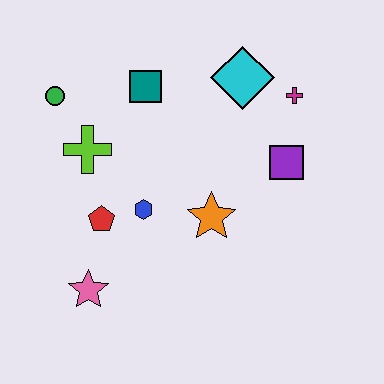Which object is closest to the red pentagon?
The blue hexagon is closest to the red pentagon.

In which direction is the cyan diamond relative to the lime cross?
The cyan diamond is to the right of the lime cross.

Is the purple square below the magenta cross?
Yes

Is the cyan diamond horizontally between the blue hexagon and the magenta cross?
Yes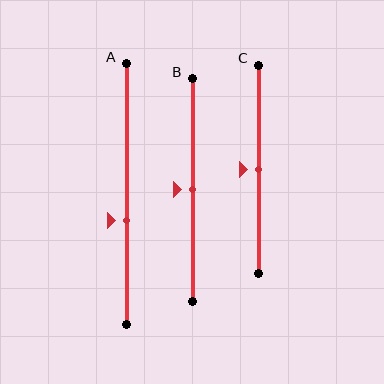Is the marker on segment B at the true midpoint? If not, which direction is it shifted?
Yes, the marker on segment B is at the true midpoint.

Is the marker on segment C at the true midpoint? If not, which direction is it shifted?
Yes, the marker on segment C is at the true midpoint.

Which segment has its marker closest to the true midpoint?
Segment B has its marker closest to the true midpoint.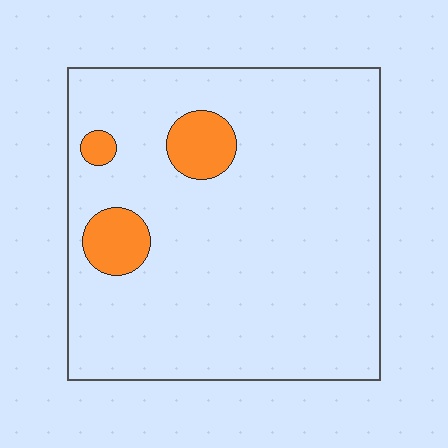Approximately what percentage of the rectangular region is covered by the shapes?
Approximately 10%.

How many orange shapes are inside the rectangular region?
3.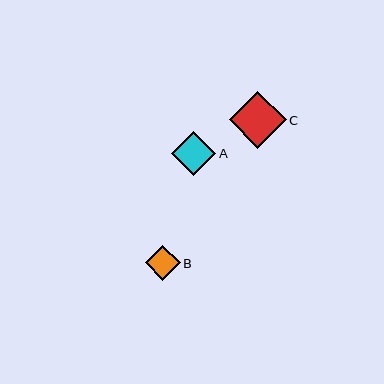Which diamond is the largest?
Diamond C is the largest with a size of approximately 57 pixels.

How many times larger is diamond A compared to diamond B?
Diamond A is approximately 1.3 times the size of diamond B.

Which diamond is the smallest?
Diamond B is the smallest with a size of approximately 35 pixels.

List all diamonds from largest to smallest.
From largest to smallest: C, A, B.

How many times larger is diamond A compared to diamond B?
Diamond A is approximately 1.3 times the size of diamond B.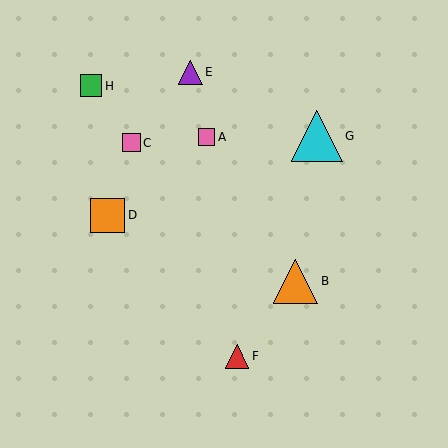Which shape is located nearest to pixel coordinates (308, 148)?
The cyan triangle (labeled G) at (317, 136) is nearest to that location.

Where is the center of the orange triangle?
The center of the orange triangle is at (296, 281).